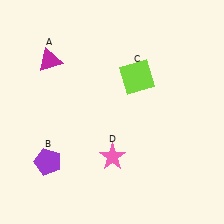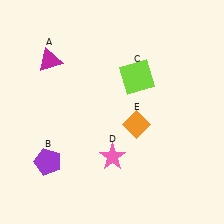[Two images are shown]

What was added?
An orange diamond (E) was added in Image 2.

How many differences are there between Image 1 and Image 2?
There is 1 difference between the two images.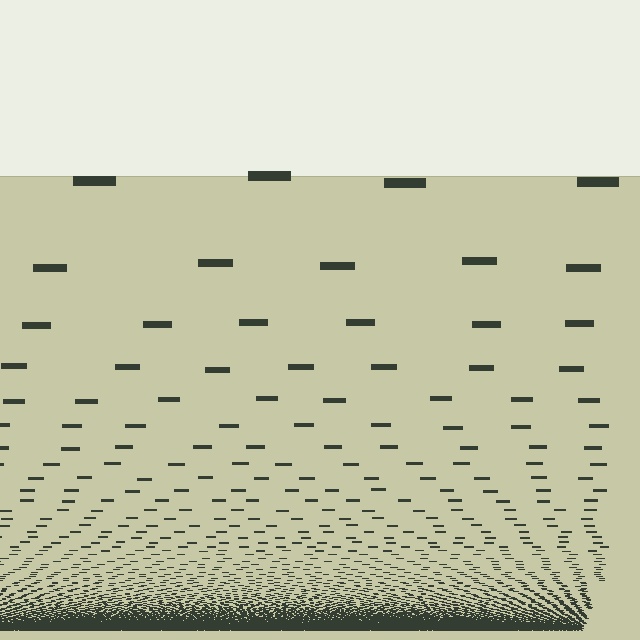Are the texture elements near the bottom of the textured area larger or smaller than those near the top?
Smaller. The gradient is inverted — elements near the bottom are smaller and denser.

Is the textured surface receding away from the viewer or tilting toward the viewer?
The surface appears to tilt toward the viewer. Texture elements get larger and sparser toward the top.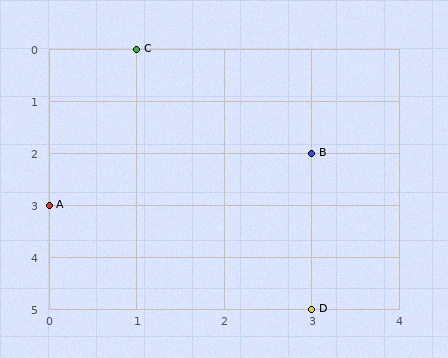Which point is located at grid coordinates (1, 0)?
Point C is at (1, 0).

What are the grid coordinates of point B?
Point B is at grid coordinates (3, 2).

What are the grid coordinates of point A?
Point A is at grid coordinates (0, 3).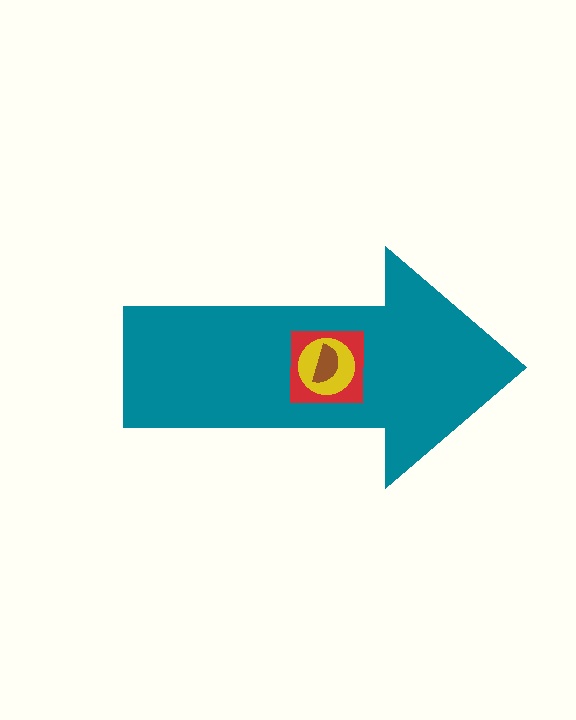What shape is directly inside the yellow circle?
The brown semicircle.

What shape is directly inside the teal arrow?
The red square.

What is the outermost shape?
The teal arrow.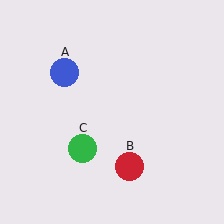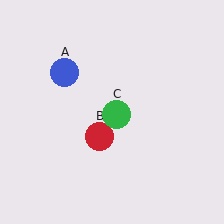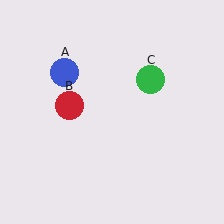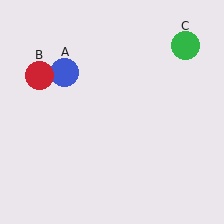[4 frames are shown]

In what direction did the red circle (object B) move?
The red circle (object B) moved up and to the left.